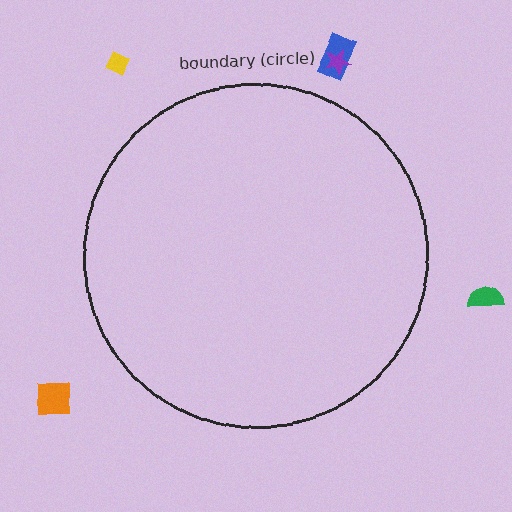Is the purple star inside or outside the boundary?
Outside.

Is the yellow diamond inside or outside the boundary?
Outside.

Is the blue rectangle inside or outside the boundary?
Outside.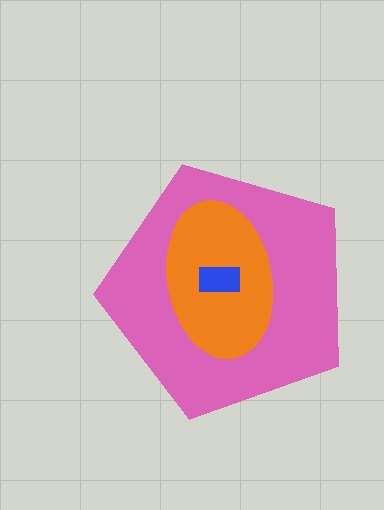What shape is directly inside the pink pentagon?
The orange ellipse.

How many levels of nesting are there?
3.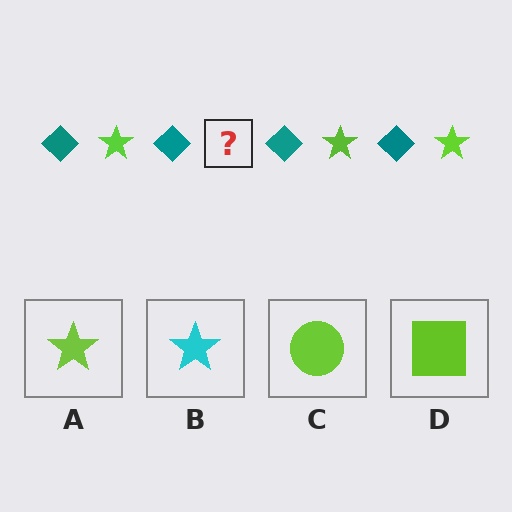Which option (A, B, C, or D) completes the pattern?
A.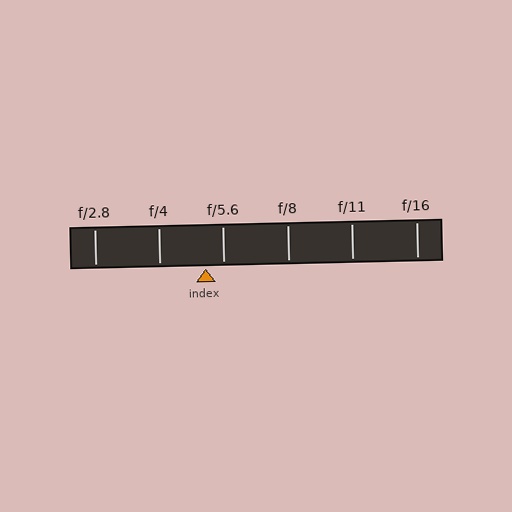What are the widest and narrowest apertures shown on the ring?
The widest aperture shown is f/2.8 and the narrowest is f/16.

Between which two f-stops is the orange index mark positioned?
The index mark is between f/4 and f/5.6.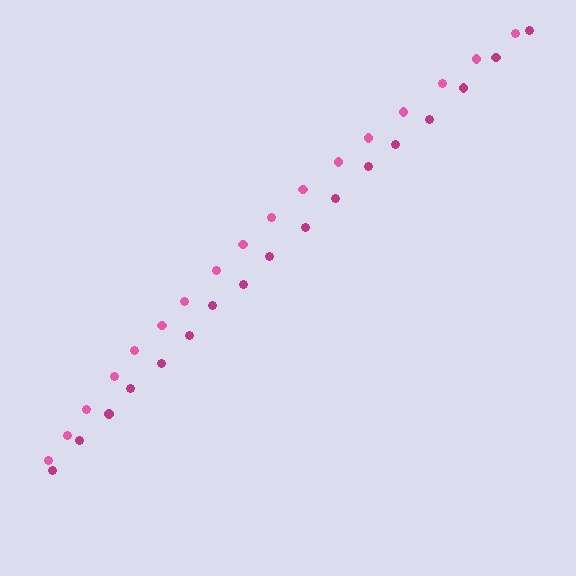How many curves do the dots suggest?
There are 2 distinct paths.